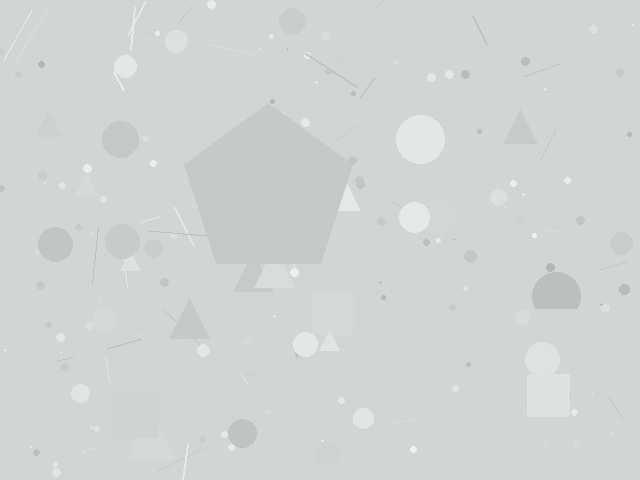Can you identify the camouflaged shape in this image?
The camouflaged shape is a pentagon.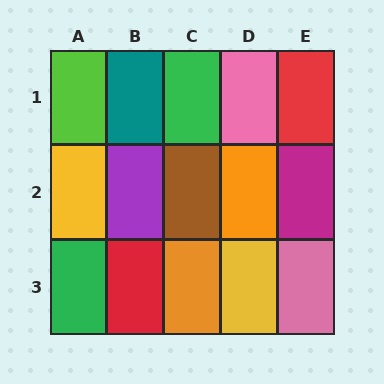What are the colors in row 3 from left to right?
Green, red, orange, yellow, pink.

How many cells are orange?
2 cells are orange.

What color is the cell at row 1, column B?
Teal.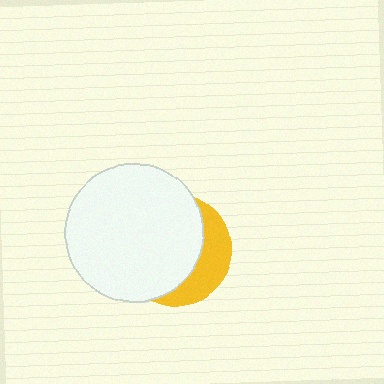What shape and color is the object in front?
The object in front is a white circle.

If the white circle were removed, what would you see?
You would see the complete yellow circle.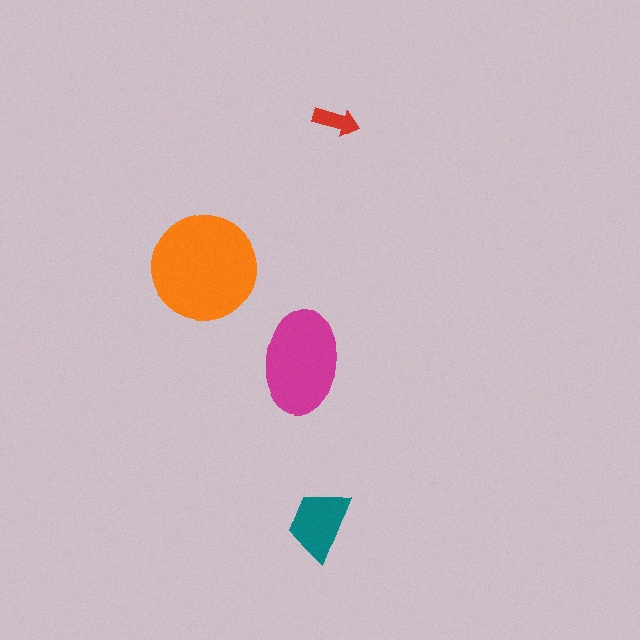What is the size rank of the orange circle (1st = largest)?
1st.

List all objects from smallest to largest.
The red arrow, the teal trapezoid, the magenta ellipse, the orange circle.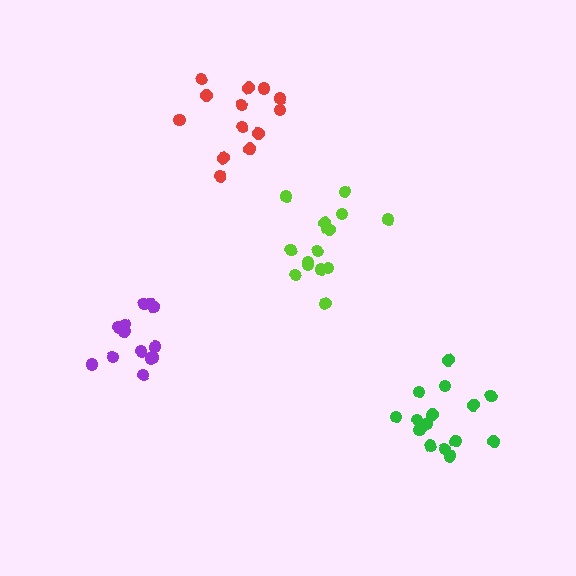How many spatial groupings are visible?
There are 4 spatial groupings.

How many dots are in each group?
Group 1: 15 dots, Group 2: 15 dots, Group 3: 13 dots, Group 4: 13 dots (56 total).